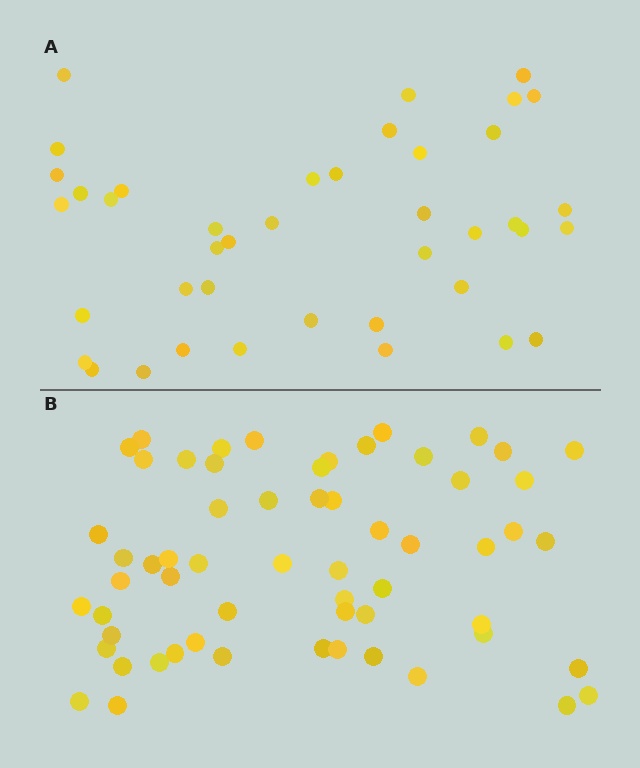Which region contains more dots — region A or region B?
Region B (the bottom region) has more dots.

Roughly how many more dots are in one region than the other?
Region B has approximately 20 more dots than region A.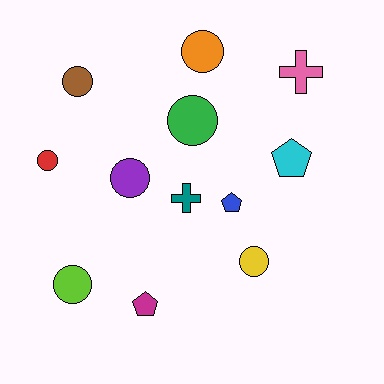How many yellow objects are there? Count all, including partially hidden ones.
There is 1 yellow object.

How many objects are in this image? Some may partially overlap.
There are 12 objects.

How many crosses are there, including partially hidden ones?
There are 2 crosses.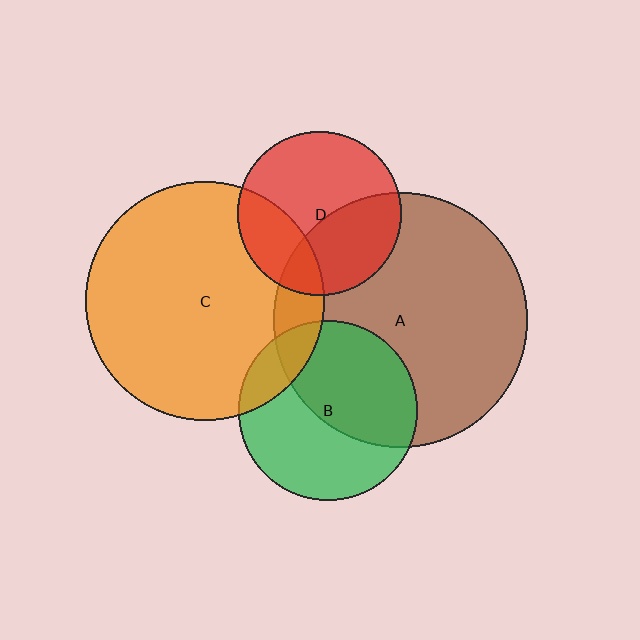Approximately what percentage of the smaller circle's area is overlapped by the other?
Approximately 25%.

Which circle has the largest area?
Circle A (brown).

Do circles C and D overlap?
Yes.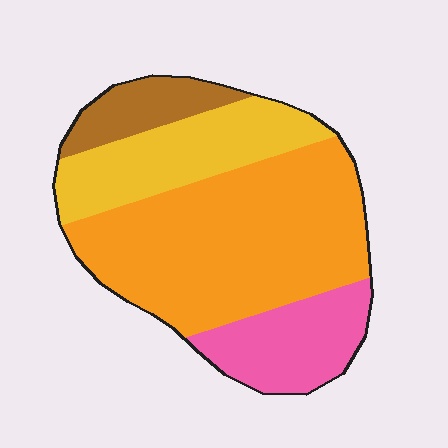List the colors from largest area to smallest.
From largest to smallest: orange, yellow, pink, brown.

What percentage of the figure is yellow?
Yellow covers roughly 20% of the figure.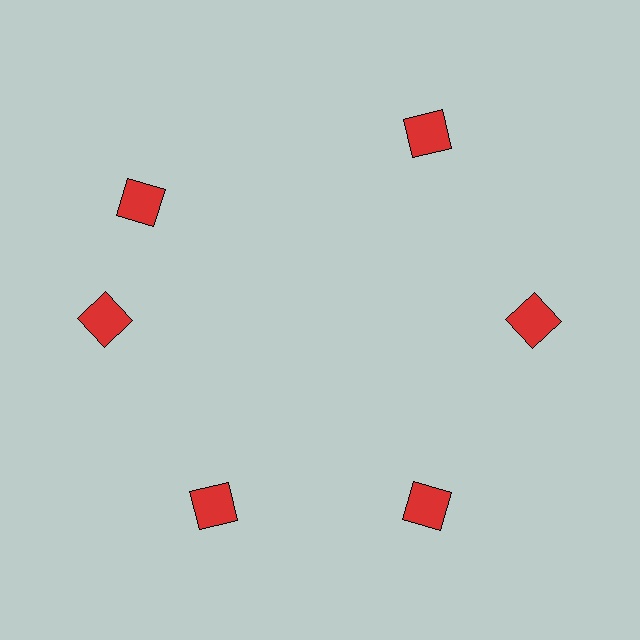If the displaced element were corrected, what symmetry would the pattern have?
It would have 6-fold rotational symmetry — the pattern would map onto itself every 60 degrees.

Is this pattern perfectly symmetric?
No. The 6 red squares are arranged in a ring, but one element near the 11 o'clock position is rotated out of alignment along the ring, breaking the 6-fold rotational symmetry.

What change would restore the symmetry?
The symmetry would be restored by rotating it back into even spacing with its neighbors so that all 6 squares sit at equal angles and equal distance from the center.